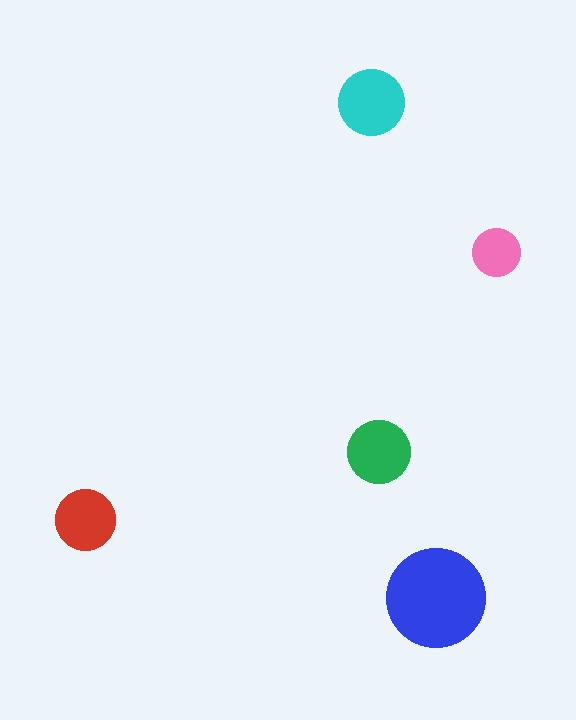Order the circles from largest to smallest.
the blue one, the cyan one, the green one, the red one, the pink one.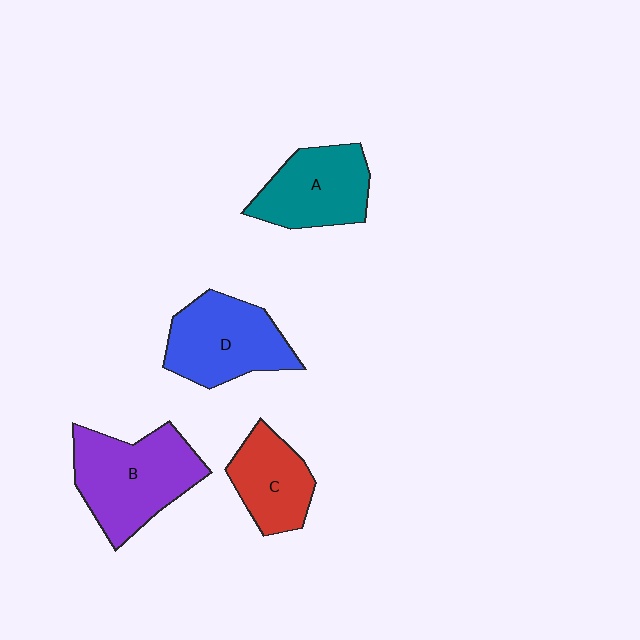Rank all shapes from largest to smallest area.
From largest to smallest: B (purple), D (blue), A (teal), C (red).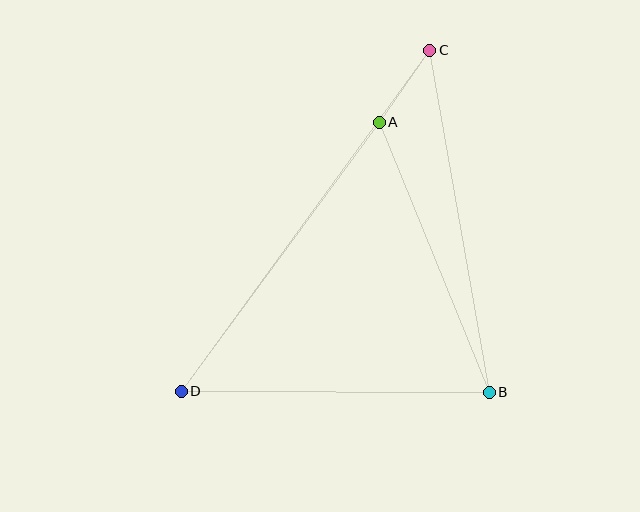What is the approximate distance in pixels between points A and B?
The distance between A and B is approximately 292 pixels.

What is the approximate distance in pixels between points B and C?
The distance between B and C is approximately 348 pixels.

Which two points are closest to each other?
Points A and C are closest to each other.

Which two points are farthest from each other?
Points C and D are farthest from each other.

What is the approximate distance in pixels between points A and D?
The distance between A and D is approximately 334 pixels.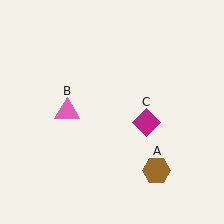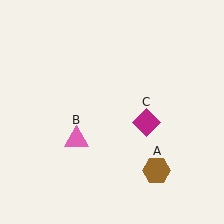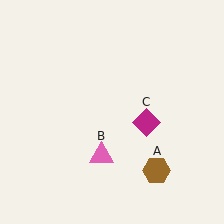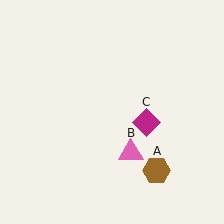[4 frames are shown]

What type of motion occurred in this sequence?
The pink triangle (object B) rotated counterclockwise around the center of the scene.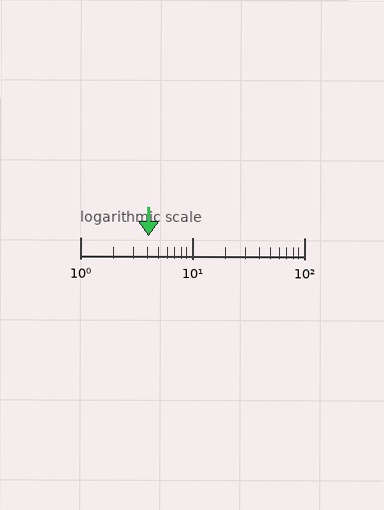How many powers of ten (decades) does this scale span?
The scale spans 2 decades, from 1 to 100.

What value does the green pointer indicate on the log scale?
The pointer indicates approximately 4.1.